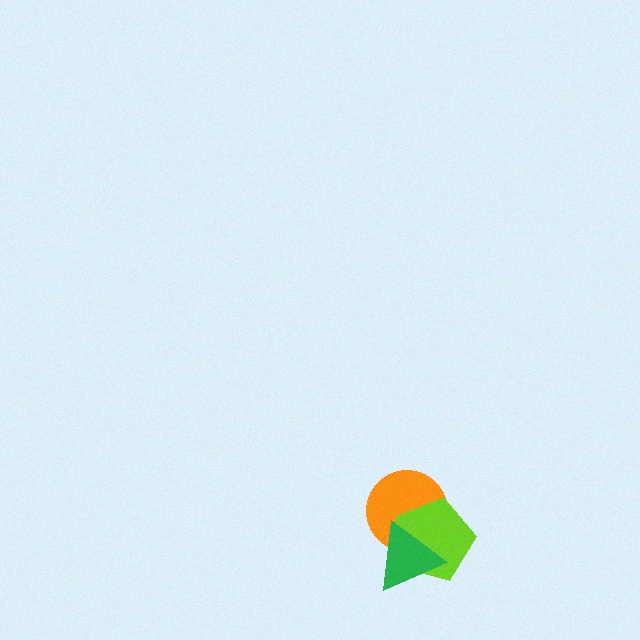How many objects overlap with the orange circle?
2 objects overlap with the orange circle.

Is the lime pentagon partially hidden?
Yes, it is partially covered by another shape.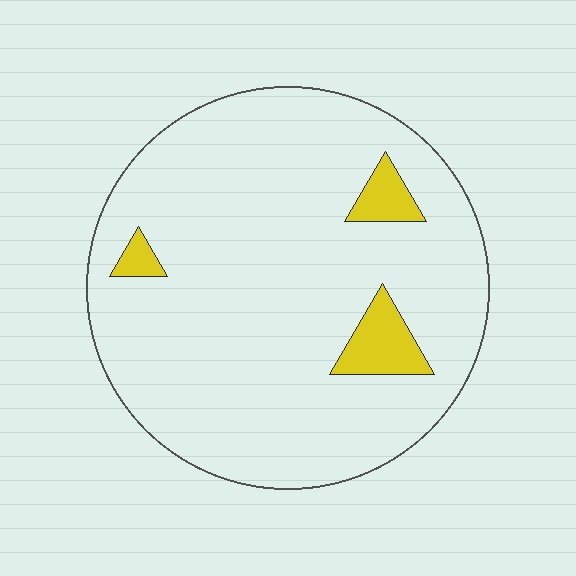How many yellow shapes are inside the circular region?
3.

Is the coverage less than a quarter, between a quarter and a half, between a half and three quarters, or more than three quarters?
Less than a quarter.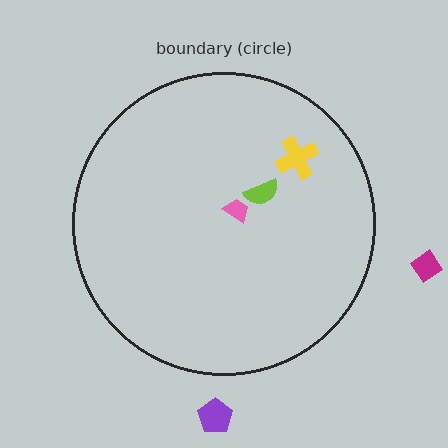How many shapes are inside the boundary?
3 inside, 2 outside.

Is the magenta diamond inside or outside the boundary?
Outside.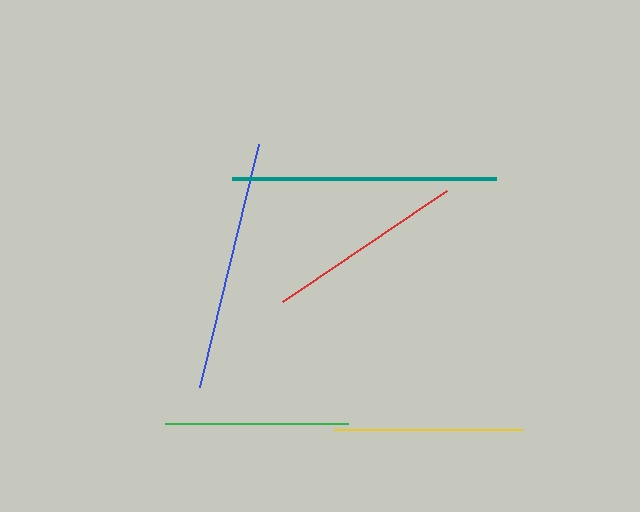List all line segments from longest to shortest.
From longest to shortest: teal, blue, red, yellow, green.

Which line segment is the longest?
The teal line is the longest at approximately 264 pixels.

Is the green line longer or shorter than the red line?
The red line is longer than the green line.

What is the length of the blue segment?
The blue segment is approximately 250 pixels long.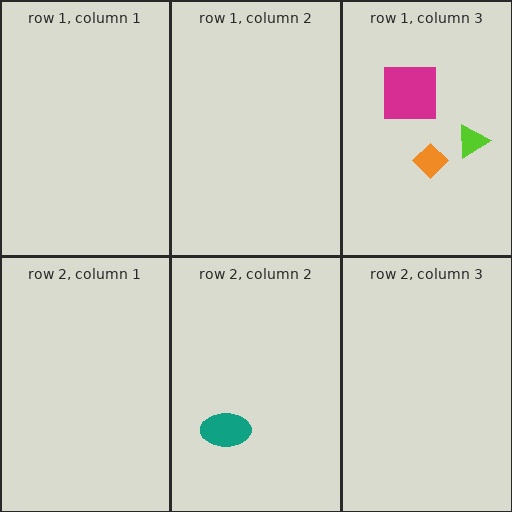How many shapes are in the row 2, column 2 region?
1.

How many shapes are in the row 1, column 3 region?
3.